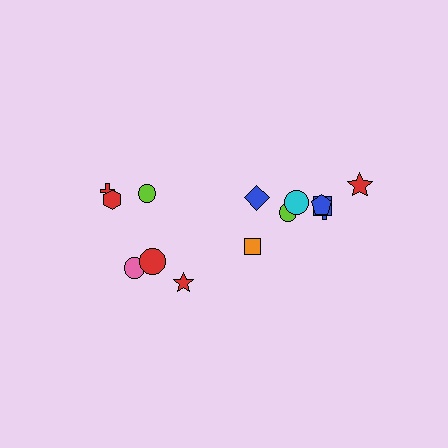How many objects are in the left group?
There are 6 objects.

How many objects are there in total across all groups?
There are 14 objects.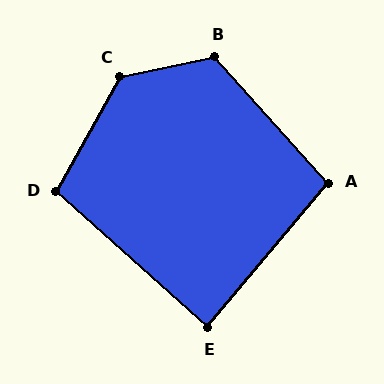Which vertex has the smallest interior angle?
E, at approximately 88 degrees.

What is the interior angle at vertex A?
Approximately 98 degrees (obtuse).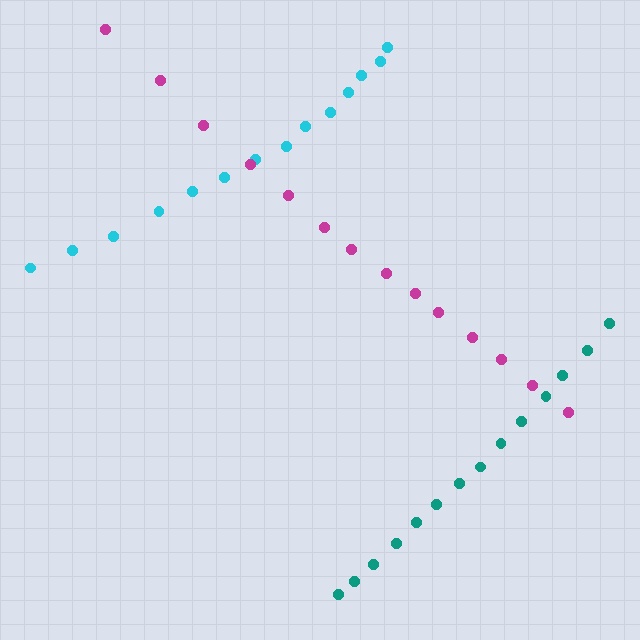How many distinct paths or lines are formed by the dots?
There are 3 distinct paths.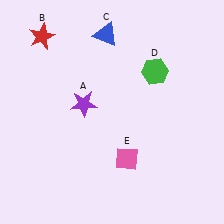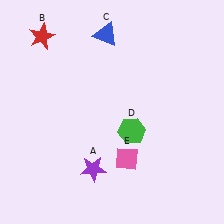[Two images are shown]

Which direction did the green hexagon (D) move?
The green hexagon (D) moved down.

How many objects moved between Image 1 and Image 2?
2 objects moved between the two images.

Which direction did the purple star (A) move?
The purple star (A) moved down.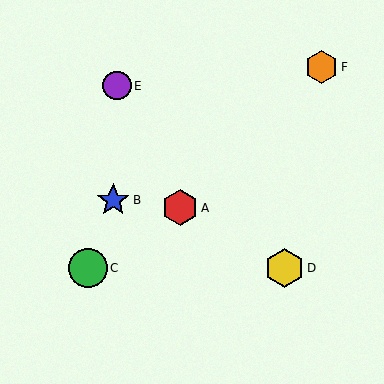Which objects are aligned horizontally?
Objects C, D are aligned horizontally.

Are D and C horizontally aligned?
Yes, both are at y≈268.